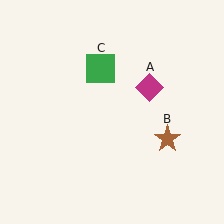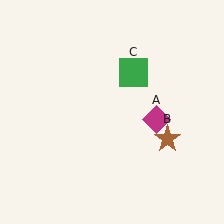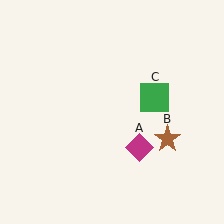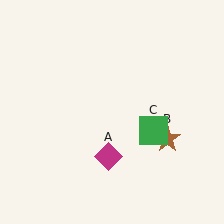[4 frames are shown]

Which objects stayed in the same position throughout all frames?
Brown star (object B) remained stationary.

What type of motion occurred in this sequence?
The magenta diamond (object A), green square (object C) rotated clockwise around the center of the scene.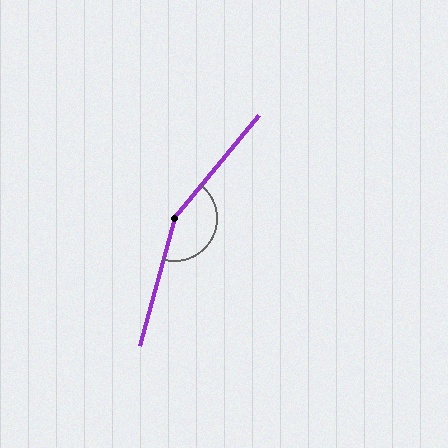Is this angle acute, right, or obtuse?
It is obtuse.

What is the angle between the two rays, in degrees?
Approximately 156 degrees.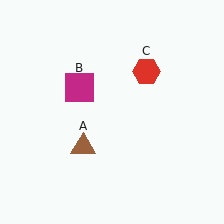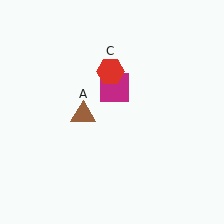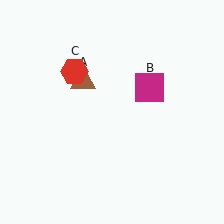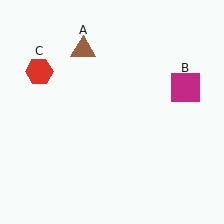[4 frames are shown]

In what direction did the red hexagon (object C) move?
The red hexagon (object C) moved left.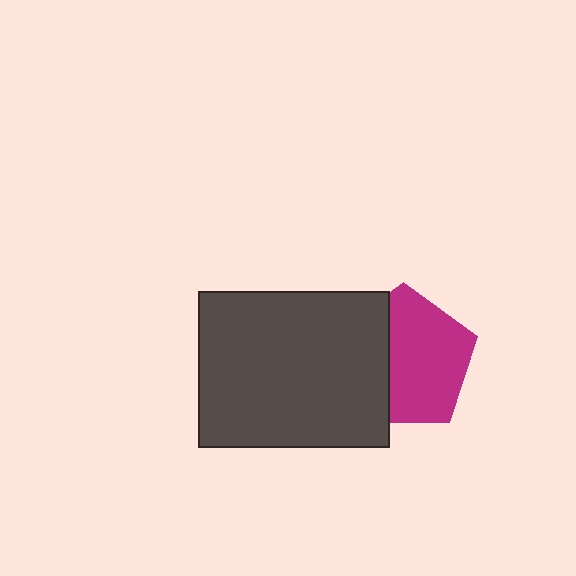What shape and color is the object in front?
The object in front is a dark gray rectangle.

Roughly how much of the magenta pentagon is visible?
About half of it is visible (roughly 63%).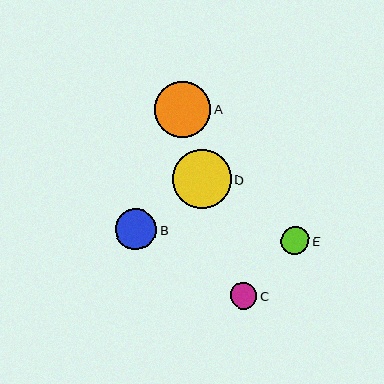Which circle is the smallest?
Circle C is the smallest with a size of approximately 26 pixels.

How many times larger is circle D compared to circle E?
Circle D is approximately 2.1 times the size of circle E.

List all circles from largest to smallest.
From largest to smallest: D, A, B, E, C.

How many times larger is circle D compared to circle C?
Circle D is approximately 2.2 times the size of circle C.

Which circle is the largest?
Circle D is the largest with a size of approximately 59 pixels.